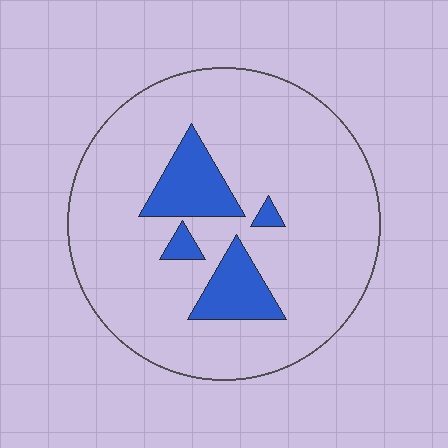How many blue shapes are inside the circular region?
4.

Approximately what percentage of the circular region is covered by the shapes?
Approximately 15%.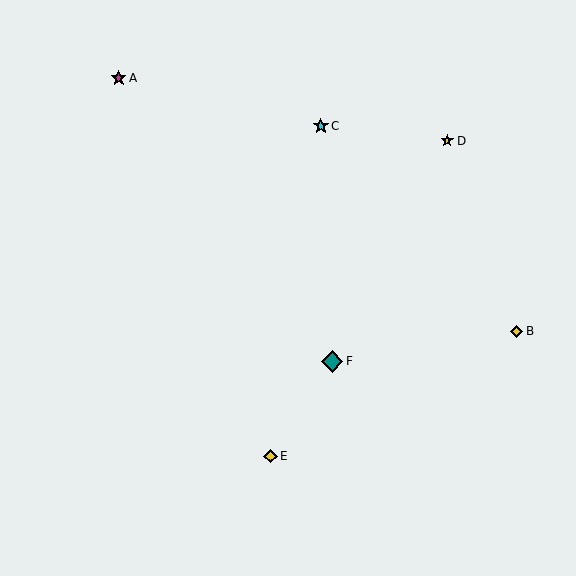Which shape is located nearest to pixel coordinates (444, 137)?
The yellow star (labeled D) at (447, 141) is nearest to that location.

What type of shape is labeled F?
Shape F is a teal diamond.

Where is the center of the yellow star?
The center of the yellow star is at (447, 141).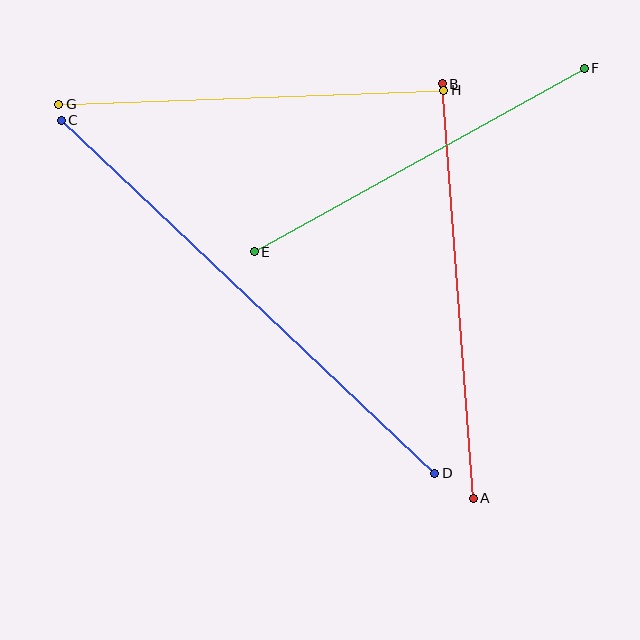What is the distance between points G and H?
The distance is approximately 385 pixels.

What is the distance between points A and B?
The distance is approximately 416 pixels.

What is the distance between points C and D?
The distance is approximately 514 pixels.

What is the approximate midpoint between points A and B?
The midpoint is at approximately (458, 291) pixels.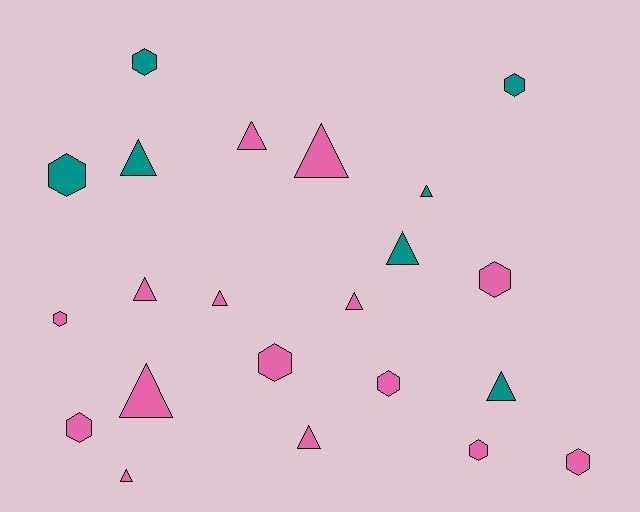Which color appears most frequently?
Pink, with 15 objects.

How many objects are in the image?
There are 22 objects.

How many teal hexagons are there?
There are 3 teal hexagons.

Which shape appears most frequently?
Triangle, with 12 objects.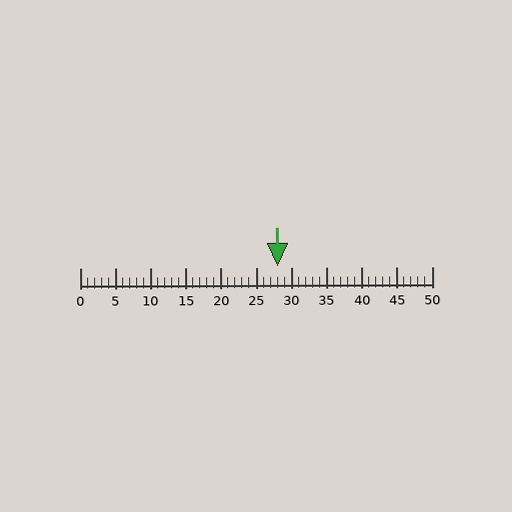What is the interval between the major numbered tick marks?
The major tick marks are spaced 5 units apart.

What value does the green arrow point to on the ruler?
The green arrow points to approximately 28.